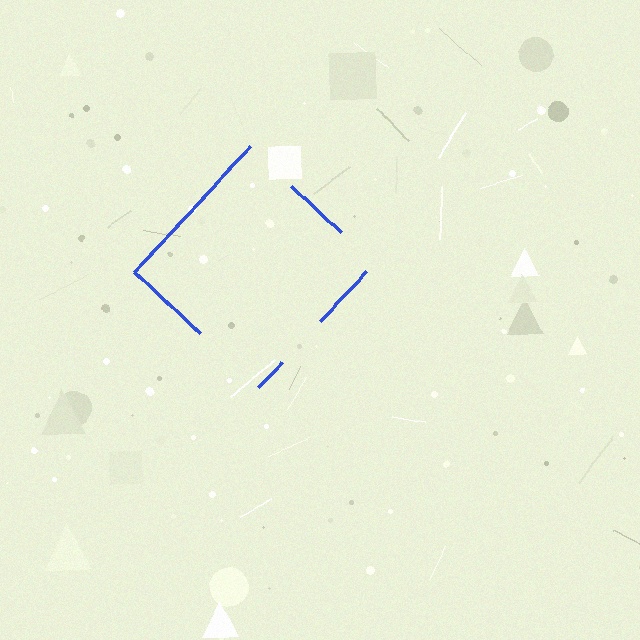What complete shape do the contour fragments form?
The contour fragments form a diamond.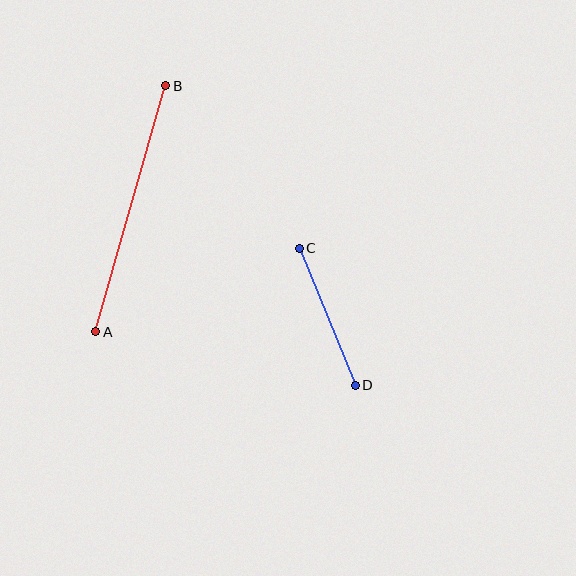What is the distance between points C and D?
The distance is approximately 148 pixels.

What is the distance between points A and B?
The distance is approximately 256 pixels.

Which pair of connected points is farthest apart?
Points A and B are farthest apart.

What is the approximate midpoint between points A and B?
The midpoint is at approximately (131, 209) pixels.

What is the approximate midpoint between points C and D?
The midpoint is at approximately (327, 317) pixels.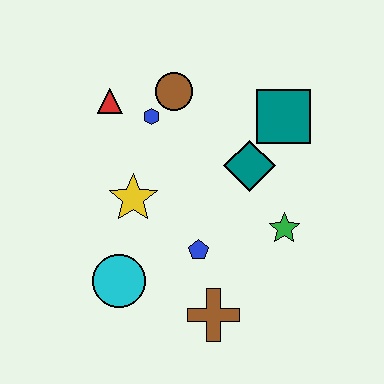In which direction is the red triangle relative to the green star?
The red triangle is to the left of the green star.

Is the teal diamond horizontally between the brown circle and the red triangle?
No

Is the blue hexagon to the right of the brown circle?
No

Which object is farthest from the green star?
The red triangle is farthest from the green star.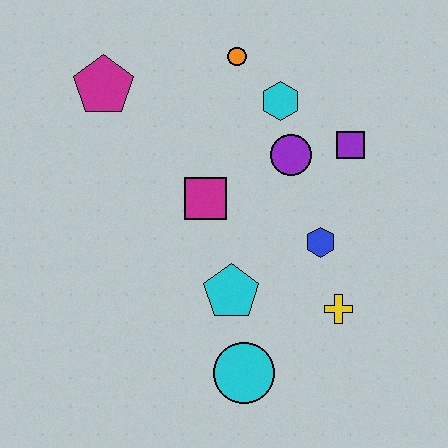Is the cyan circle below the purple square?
Yes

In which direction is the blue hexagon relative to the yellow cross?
The blue hexagon is above the yellow cross.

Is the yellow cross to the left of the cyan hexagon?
No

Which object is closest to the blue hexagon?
The yellow cross is closest to the blue hexagon.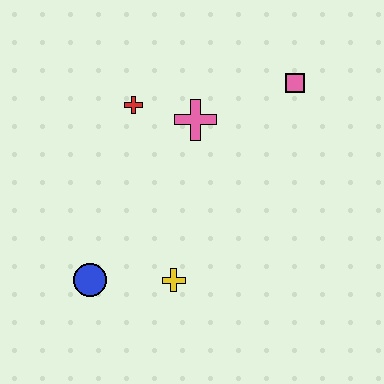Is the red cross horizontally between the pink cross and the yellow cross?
No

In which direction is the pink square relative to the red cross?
The pink square is to the right of the red cross.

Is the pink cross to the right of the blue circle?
Yes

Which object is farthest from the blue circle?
The pink square is farthest from the blue circle.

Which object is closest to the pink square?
The pink cross is closest to the pink square.